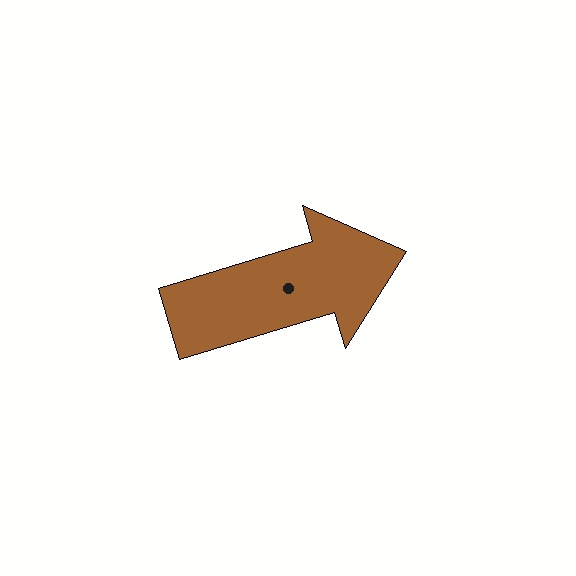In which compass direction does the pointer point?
East.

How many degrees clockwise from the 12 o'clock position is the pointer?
Approximately 73 degrees.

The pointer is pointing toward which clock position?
Roughly 2 o'clock.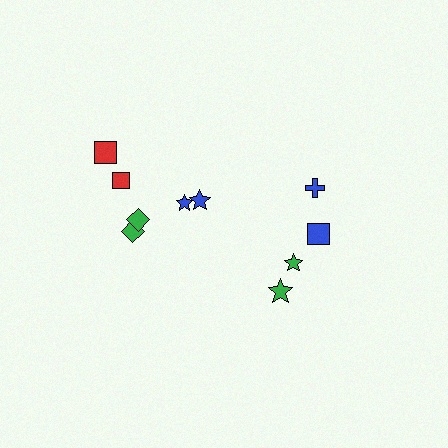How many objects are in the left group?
There are 6 objects.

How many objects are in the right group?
There are 4 objects.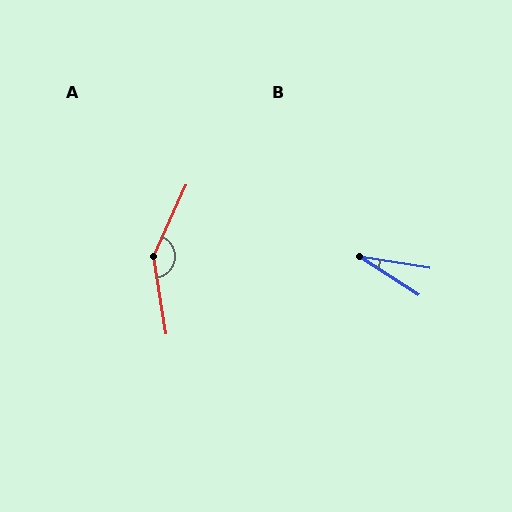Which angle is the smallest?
B, at approximately 24 degrees.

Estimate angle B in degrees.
Approximately 24 degrees.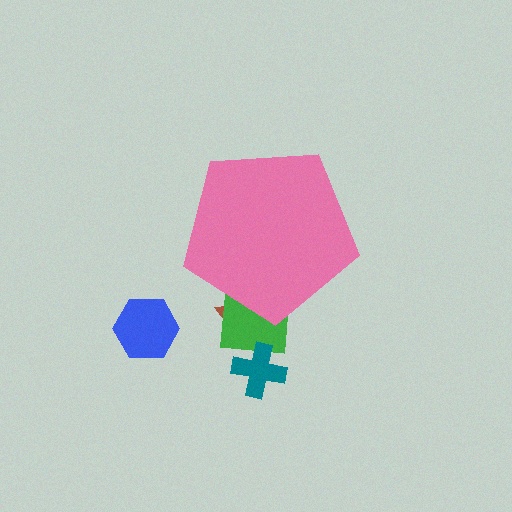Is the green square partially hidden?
Yes, the green square is partially hidden behind the pink pentagon.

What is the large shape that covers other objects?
A pink pentagon.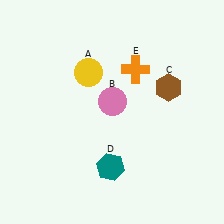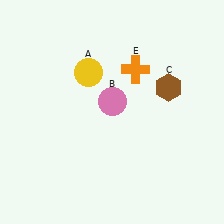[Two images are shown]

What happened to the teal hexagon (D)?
The teal hexagon (D) was removed in Image 2. It was in the bottom-left area of Image 1.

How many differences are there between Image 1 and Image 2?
There is 1 difference between the two images.